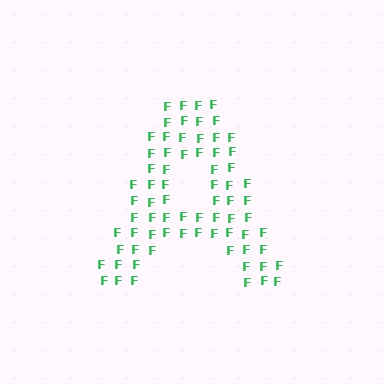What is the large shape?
The large shape is the letter A.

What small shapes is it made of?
It is made of small letter F's.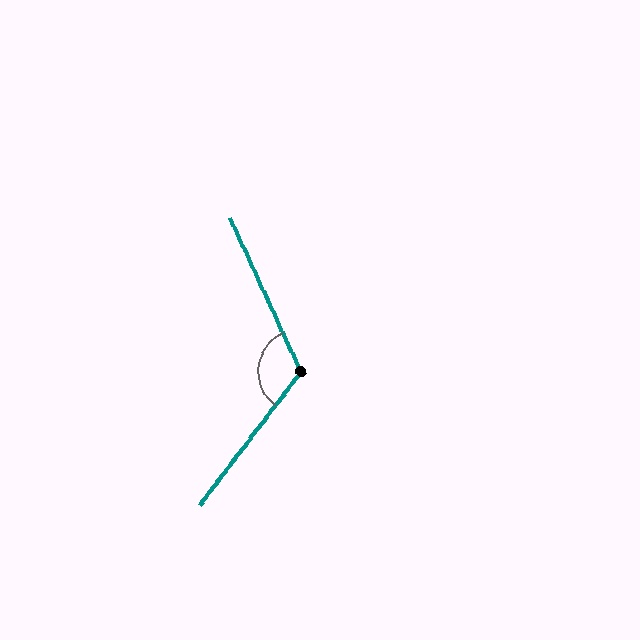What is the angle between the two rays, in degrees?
Approximately 118 degrees.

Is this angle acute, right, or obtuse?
It is obtuse.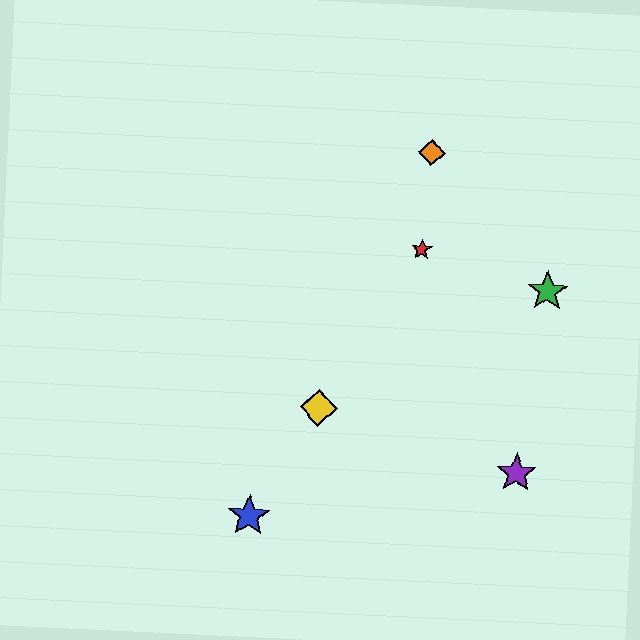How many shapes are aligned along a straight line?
3 shapes (the red star, the blue star, the yellow diamond) are aligned along a straight line.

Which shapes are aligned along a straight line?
The red star, the blue star, the yellow diamond are aligned along a straight line.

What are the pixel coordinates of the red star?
The red star is at (422, 249).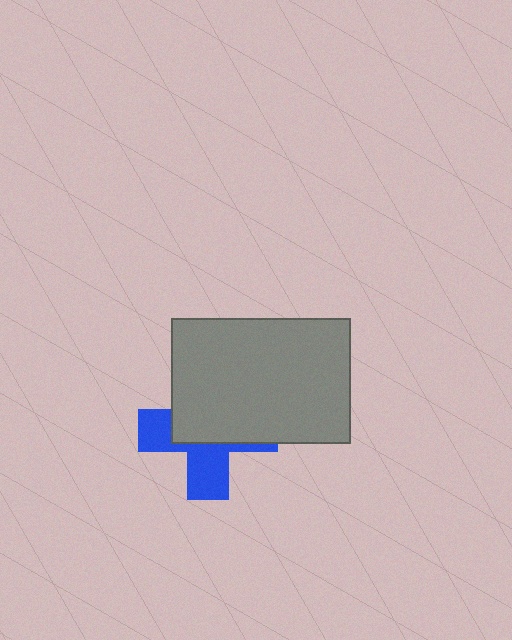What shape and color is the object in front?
The object in front is a gray rectangle.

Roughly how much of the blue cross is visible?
A small part of it is visible (roughly 43%).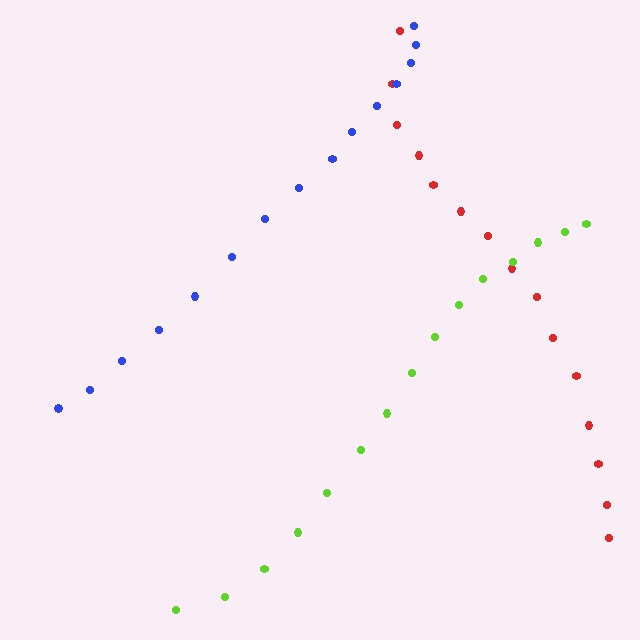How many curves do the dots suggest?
There are 3 distinct paths.